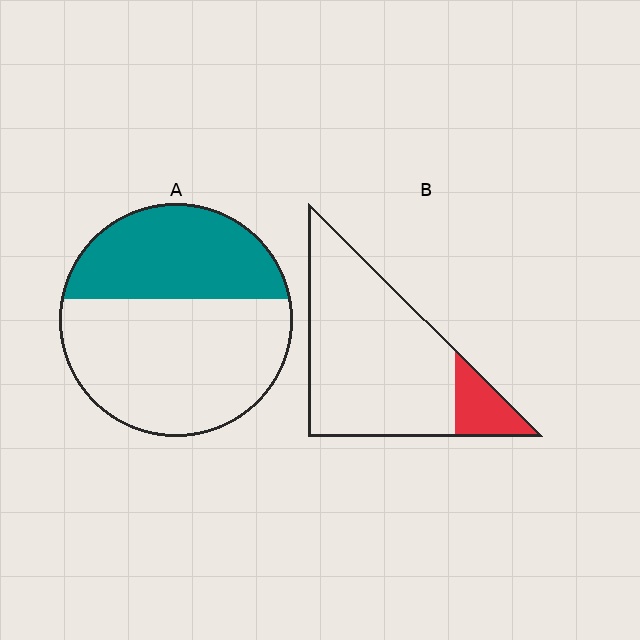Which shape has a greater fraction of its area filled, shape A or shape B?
Shape A.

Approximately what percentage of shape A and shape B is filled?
A is approximately 40% and B is approximately 15%.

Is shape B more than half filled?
No.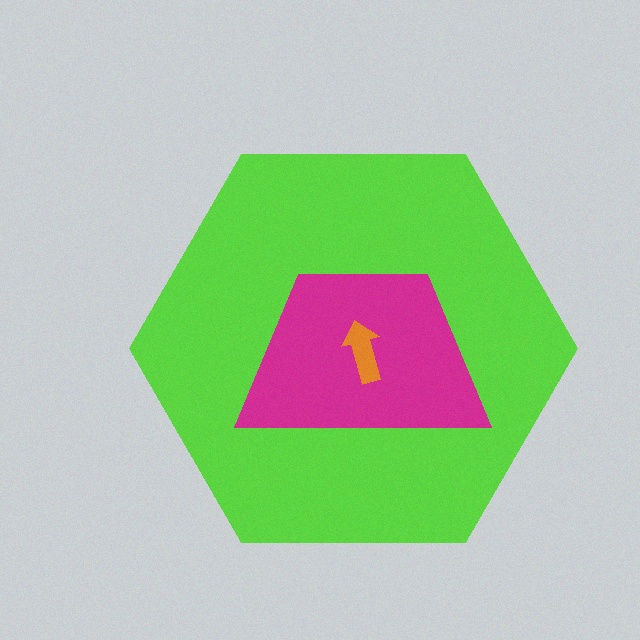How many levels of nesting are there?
3.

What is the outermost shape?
The lime hexagon.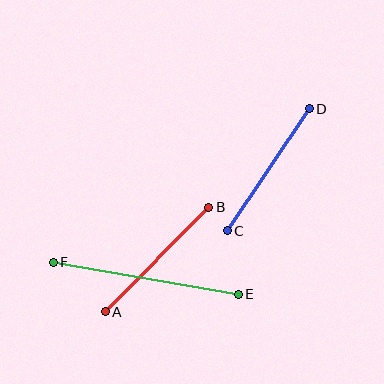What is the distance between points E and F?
The distance is approximately 188 pixels.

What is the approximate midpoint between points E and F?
The midpoint is at approximately (146, 278) pixels.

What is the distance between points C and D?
The distance is approximately 147 pixels.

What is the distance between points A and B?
The distance is approximately 147 pixels.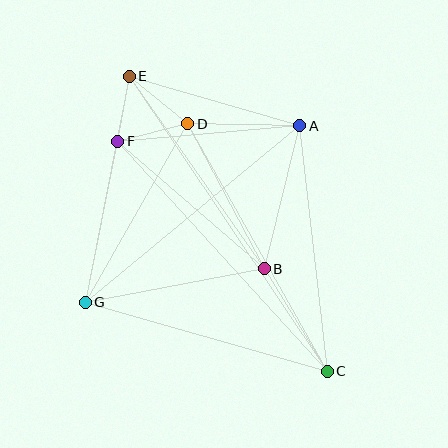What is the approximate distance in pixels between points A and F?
The distance between A and F is approximately 182 pixels.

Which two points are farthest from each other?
Points C and E are farthest from each other.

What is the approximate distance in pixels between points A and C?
The distance between A and C is approximately 247 pixels.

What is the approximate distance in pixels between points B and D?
The distance between B and D is approximately 164 pixels.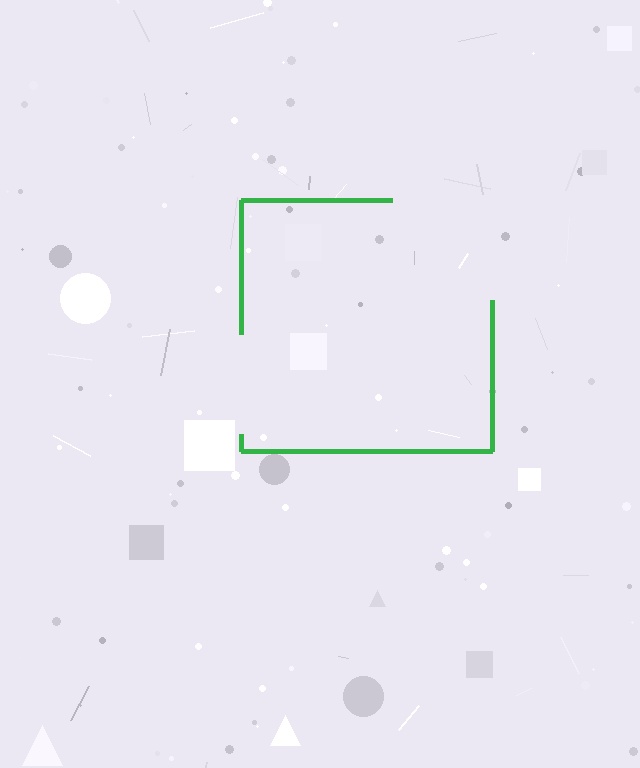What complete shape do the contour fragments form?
The contour fragments form a square.